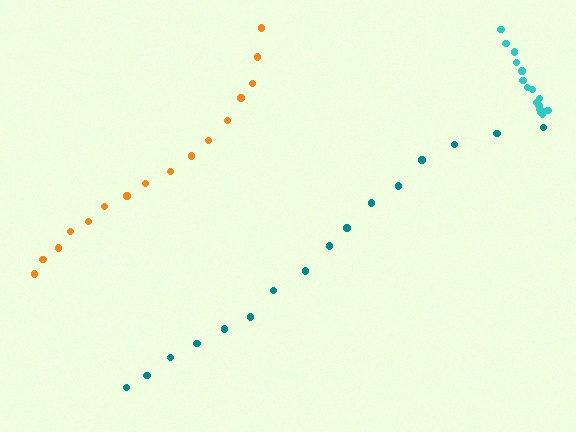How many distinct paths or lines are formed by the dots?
There are 3 distinct paths.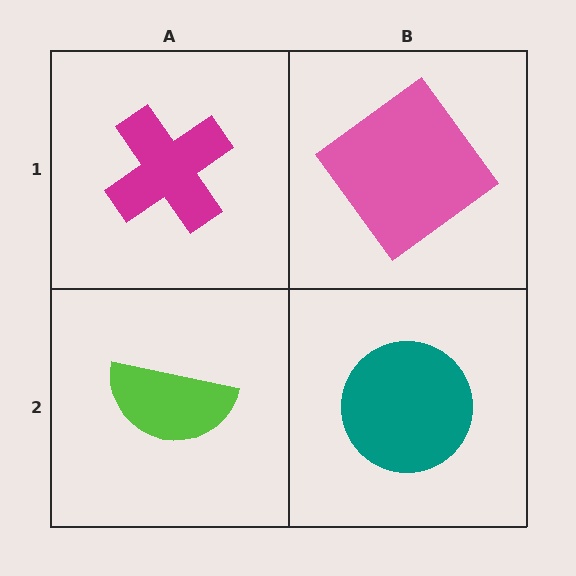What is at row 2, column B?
A teal circle.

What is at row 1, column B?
A pink diamond.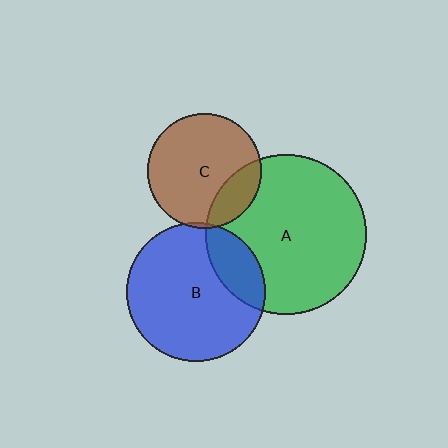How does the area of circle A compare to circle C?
Approximately 2.0 times.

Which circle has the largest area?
Circle A (green).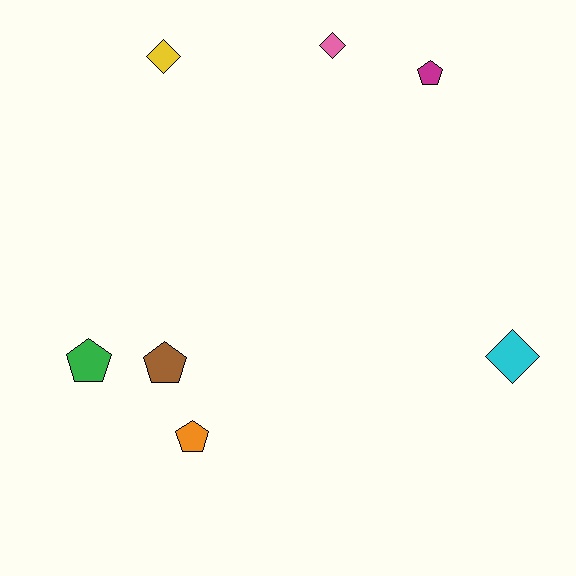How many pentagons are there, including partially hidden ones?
There are 4 pentagons.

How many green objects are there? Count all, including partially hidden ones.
There is 1 green object.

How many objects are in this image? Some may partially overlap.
There are 7 objects.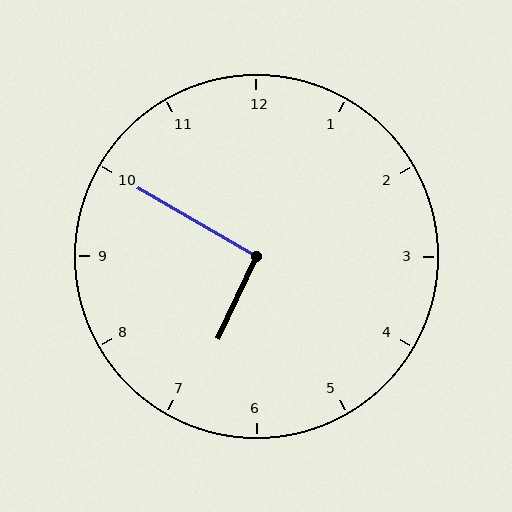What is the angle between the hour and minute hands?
Approximately 95 degrees.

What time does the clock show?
6:50.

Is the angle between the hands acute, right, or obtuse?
It is right.